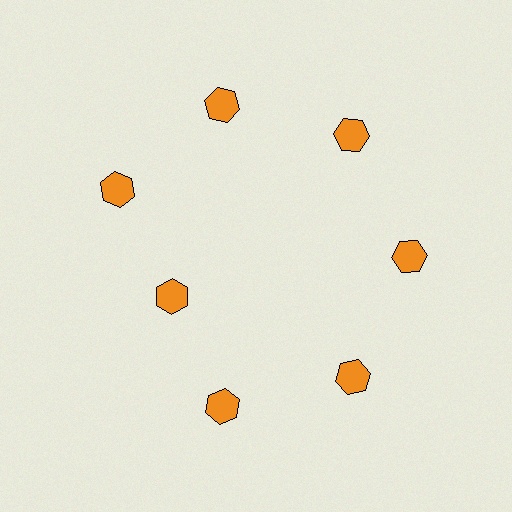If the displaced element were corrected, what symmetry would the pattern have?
It would have 7-fold rotational symmetry — the pattern would map onto itself every 51 degrees.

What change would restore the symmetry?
The symmetry would be restored by moving it outward, back onto the ring so that all 7 hexagons sit at equal angles and equal distance from the center.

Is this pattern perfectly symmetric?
No. The 7 orange hexagons are arranged in a ring, but one element near the 8 o'clock position is pulled inward toward the center, breaking the 7-fold rotational symmetry.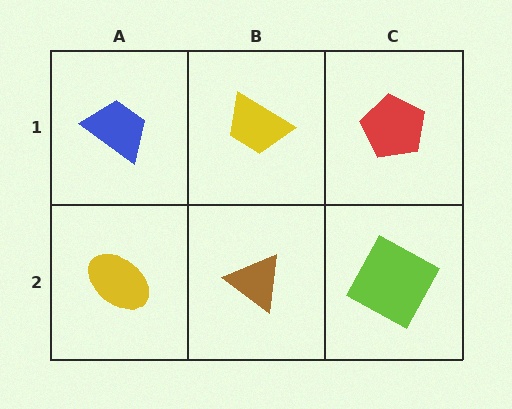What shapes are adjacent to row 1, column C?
A lime square (row 2, column C), a yellow trapezoid (row 1, column B).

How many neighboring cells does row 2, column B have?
3.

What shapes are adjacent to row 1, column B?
A brown triangle (row 2, column B), a blue trapezoid (row 1, column A), a red pentagon (row 1, column C).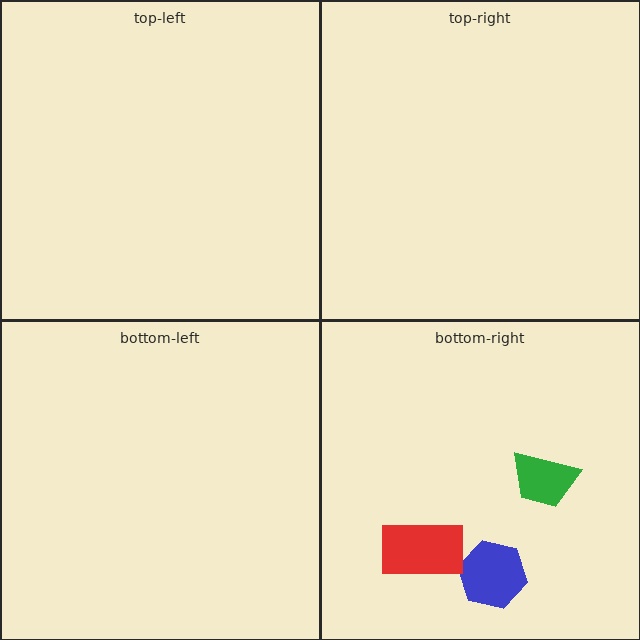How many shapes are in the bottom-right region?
3.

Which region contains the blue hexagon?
The bottom-right region.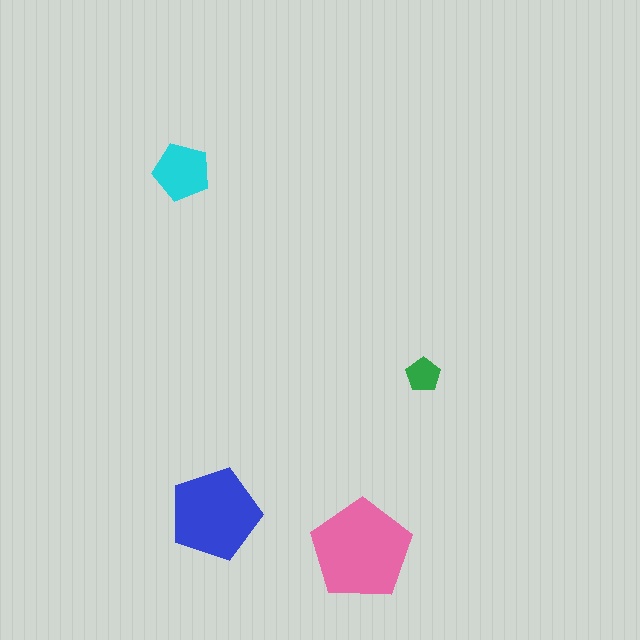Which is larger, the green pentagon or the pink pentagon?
The pink one.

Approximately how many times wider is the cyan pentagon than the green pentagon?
About 1.5 times wider.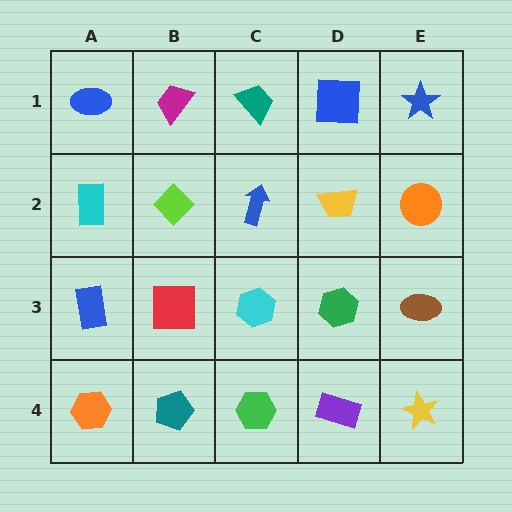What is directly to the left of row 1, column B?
A blue ellipse.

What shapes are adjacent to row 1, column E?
An orange circle (row 2, column E), a blue square (row 1, column D).